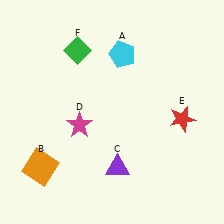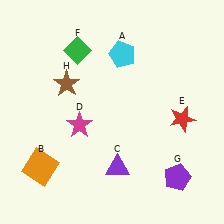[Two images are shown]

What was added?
A purple pentagon (G), a brown star (H) were added in Image 2.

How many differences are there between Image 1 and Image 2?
There are 2 differences between the two images.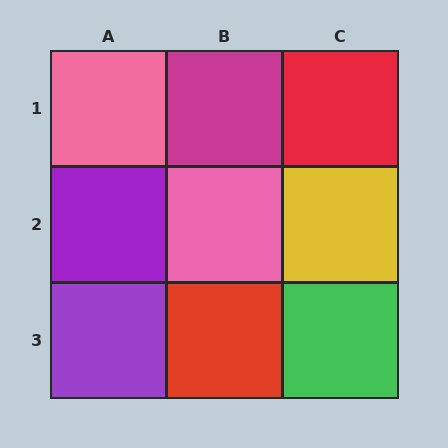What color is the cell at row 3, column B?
Red.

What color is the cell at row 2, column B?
Pink.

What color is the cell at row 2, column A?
Purple.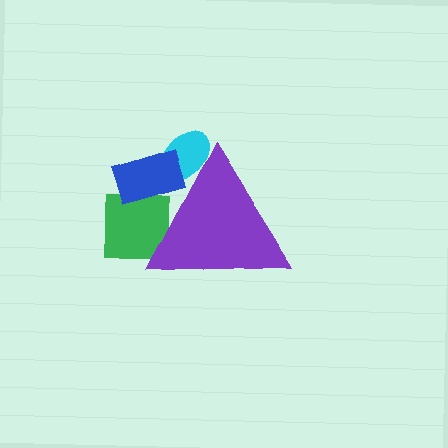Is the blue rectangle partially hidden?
Yes, the blue rectangle is partially hidden behind the purple triangle.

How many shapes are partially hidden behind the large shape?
3 shapes are partially hidden.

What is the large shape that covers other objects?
A purple triangle.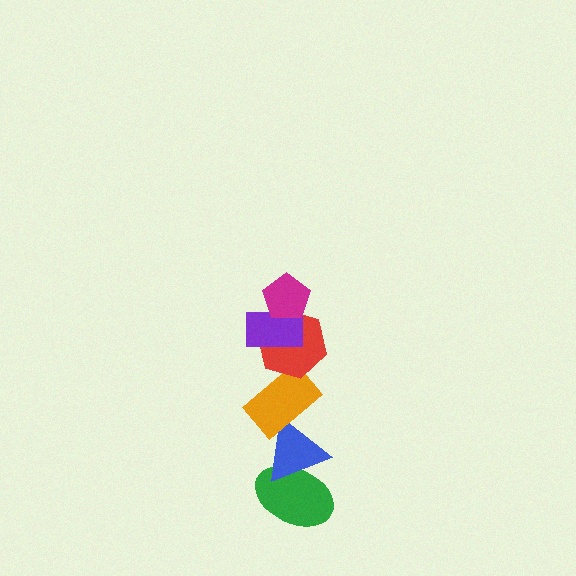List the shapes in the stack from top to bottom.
From top to bottom: the magenta pentagon, the purple rectangle, the red hexagon, the orange rectangle, the blue triangle, the green ellipse.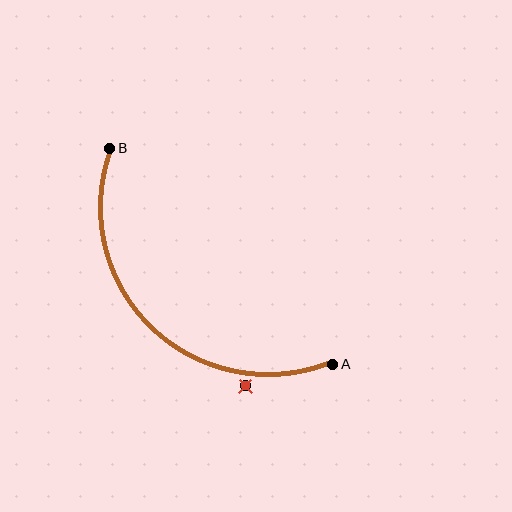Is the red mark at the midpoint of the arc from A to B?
No — the red mark does not lie on the arc at all. It sits slightly outside the curve.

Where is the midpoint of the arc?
The arc midpoint is the point on the curve farthest from the straight line joining A and B. It sits below and to the left of that line.